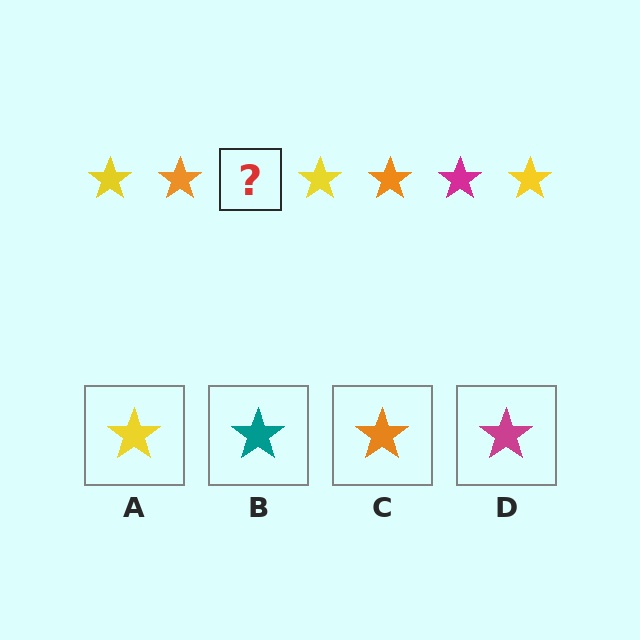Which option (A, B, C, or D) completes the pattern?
D.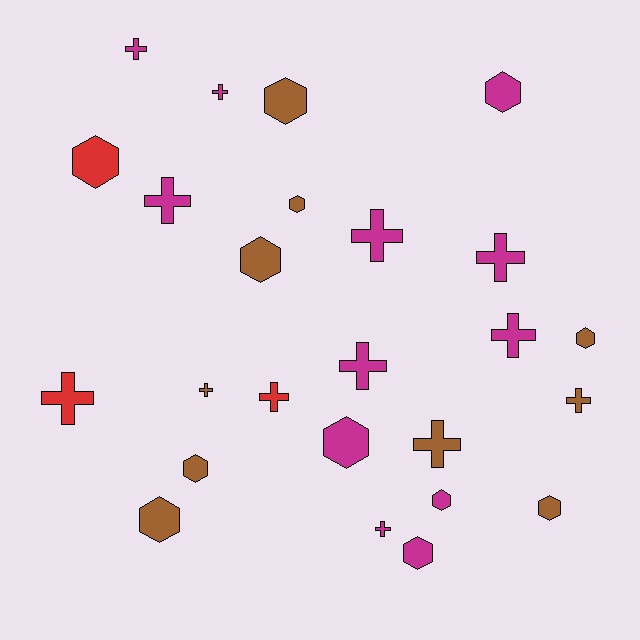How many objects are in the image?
There are 25 objects.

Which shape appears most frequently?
Cross, with 13 objects.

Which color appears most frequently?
Magenta, with 12 objects.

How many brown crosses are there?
There are 3 brown crosses.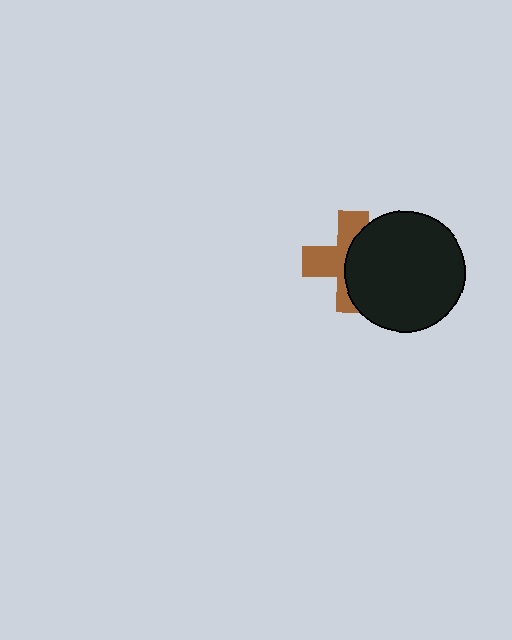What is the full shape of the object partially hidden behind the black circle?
The partially hidden object is a brown cross.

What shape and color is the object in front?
The object in front is a black circle.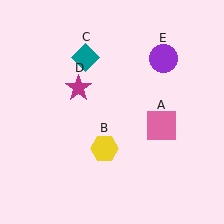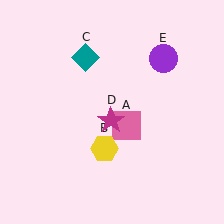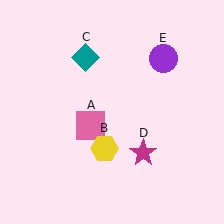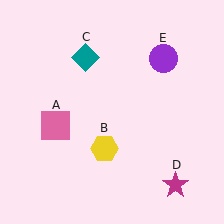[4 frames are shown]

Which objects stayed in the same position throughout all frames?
Yellow hexagon (object B) and teal diamond (object C) and purple circle (object E) remained stationary.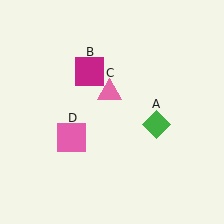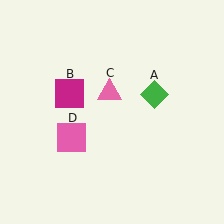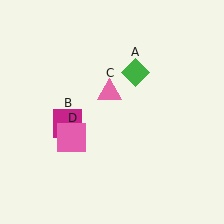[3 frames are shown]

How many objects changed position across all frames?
2 objects changed position: green diamond (object A), magenta square (object B).